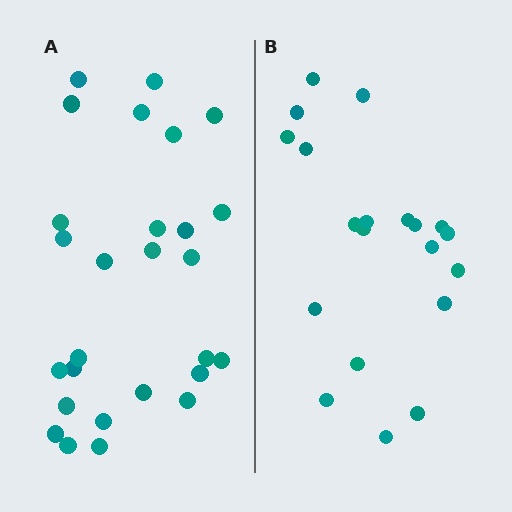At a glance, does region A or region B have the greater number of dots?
Region A (the left region) has more dots.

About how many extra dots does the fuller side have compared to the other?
Region A has roughly 8 or so more dots than region B.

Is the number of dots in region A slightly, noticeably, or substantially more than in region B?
Region A has noticeably more, but not dramatically so. The ratio is roughly 1.4 to 1.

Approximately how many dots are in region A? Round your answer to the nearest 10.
About 30 dots. (The exact count is 27, which rounds to 30.)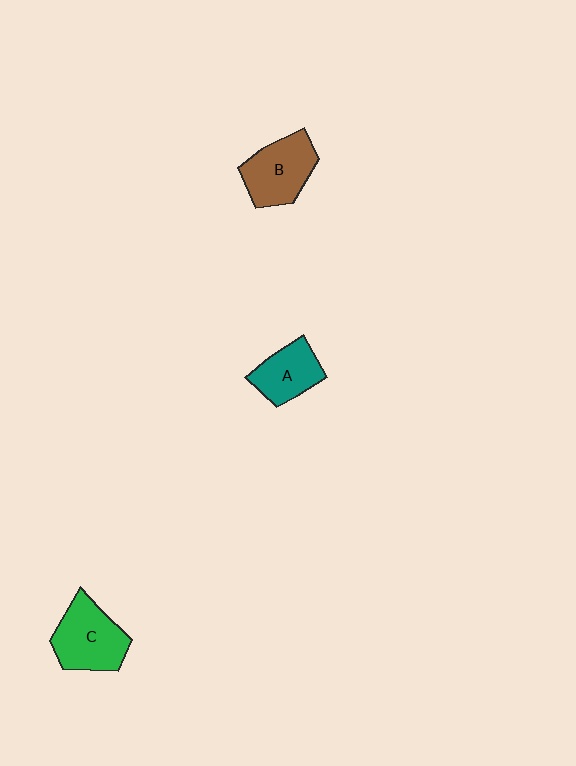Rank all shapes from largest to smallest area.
From largest to smallest: C (green), B (brown), A (teal).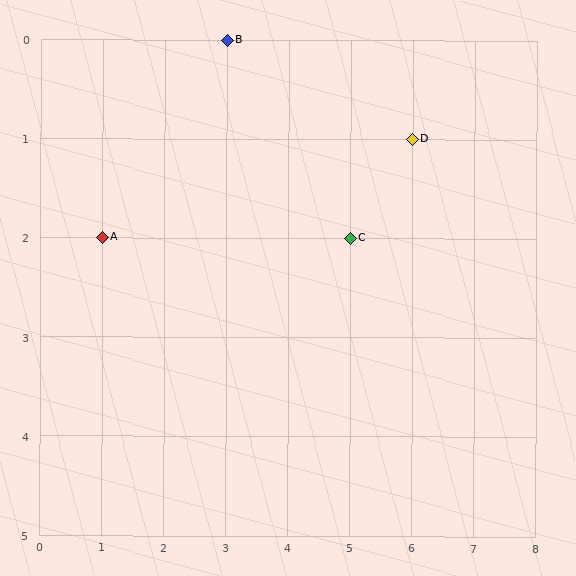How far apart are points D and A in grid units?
Points D and A are 5 columns and 1 row apart (about 5.1 grid units diagonally).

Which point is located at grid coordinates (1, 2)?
Point A is at (1, 2).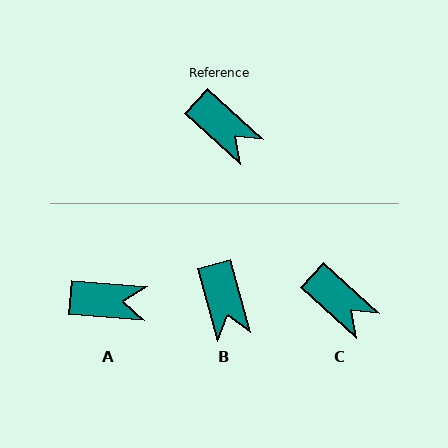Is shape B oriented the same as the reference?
No, it is off by about 33 degrees.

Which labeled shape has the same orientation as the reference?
C.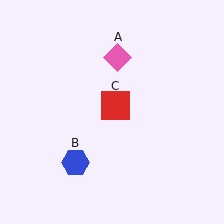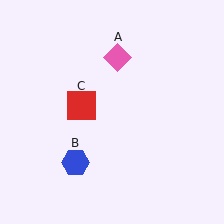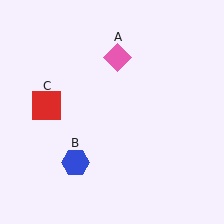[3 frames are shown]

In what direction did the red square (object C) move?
The red square (object C) moved left.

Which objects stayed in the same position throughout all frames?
Pink diamond (object A) and blue hexagon (object B) remained stationary.